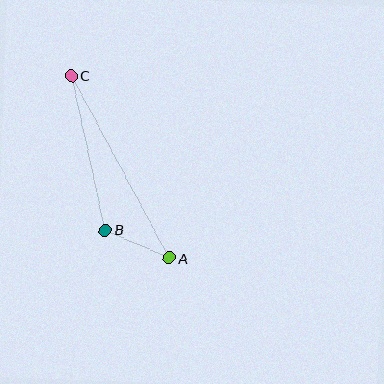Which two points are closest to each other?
Points A and B are closest to each other.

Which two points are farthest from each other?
Points A and C are farthest from each other.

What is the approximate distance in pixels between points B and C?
The distance between B and C is approximately 158 pixels.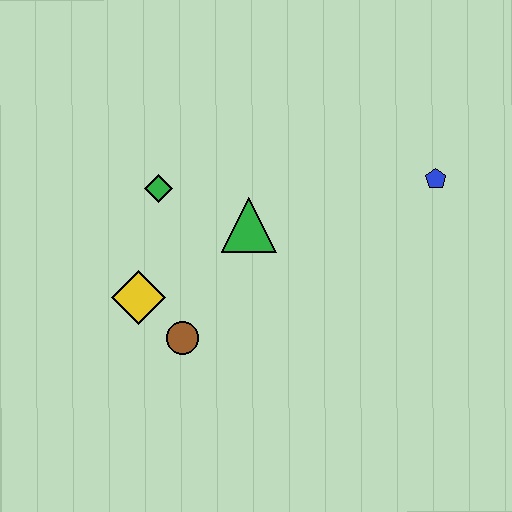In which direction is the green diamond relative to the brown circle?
The green diamond is above the brown circle.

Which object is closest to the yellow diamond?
The brown circle is closest to the yellow diamond.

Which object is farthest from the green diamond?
The blue pentagon is farthest from the green diamond.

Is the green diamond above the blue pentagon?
No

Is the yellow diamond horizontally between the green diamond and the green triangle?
No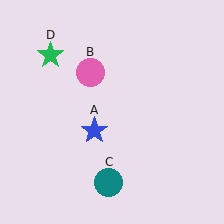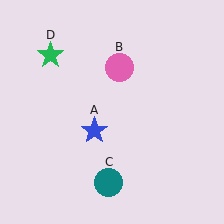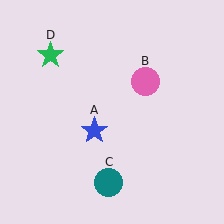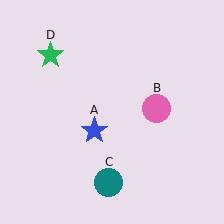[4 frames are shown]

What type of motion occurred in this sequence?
The pink circle (object B) rotated clockwise around the center of the scene.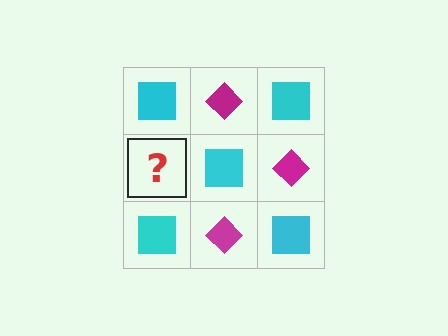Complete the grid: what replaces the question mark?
The question mark should be replaced with a magenta diamond.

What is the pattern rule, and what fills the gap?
The rule is that it alternates cyan square and magenta diamond in a checkerboard pattern. The gap should be filled with a magenta diamond.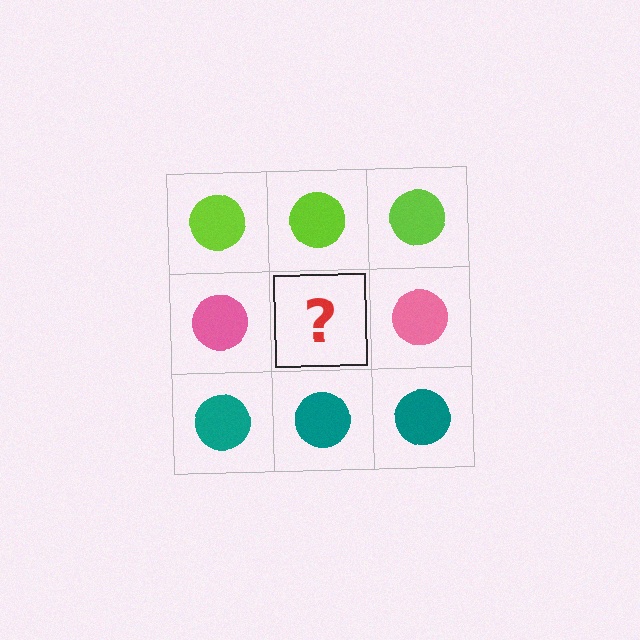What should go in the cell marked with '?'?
The missing cell should contain a pink circle.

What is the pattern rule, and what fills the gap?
The rule is that each row has a consistent color. The gap should be filled with a pink circle.